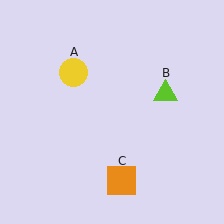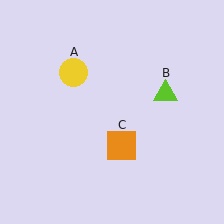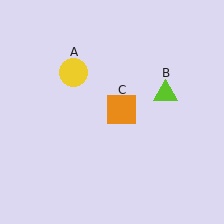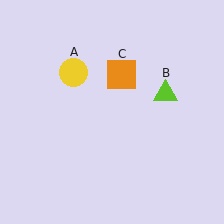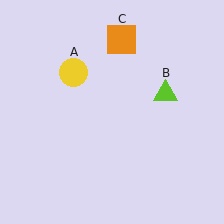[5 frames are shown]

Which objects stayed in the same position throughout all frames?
Yellow circle (object A) and lime triangle (object B) remained stationary.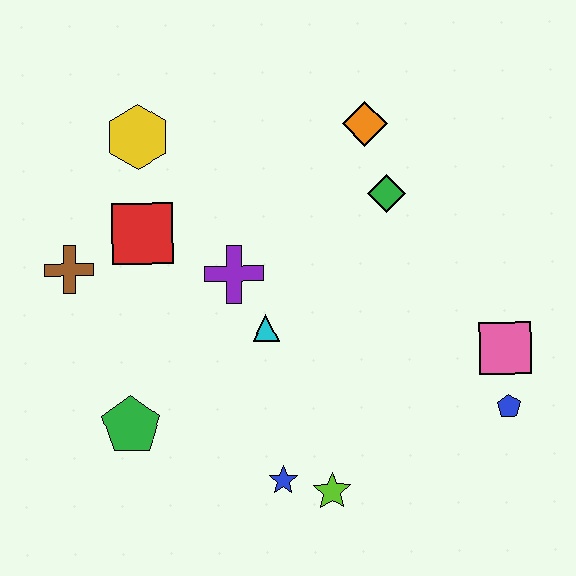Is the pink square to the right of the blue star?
Yes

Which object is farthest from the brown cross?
The blue pentagon is farthest from the brown cross.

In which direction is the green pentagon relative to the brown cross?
The green pentagon is below the brown cross.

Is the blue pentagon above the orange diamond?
No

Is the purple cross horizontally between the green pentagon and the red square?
No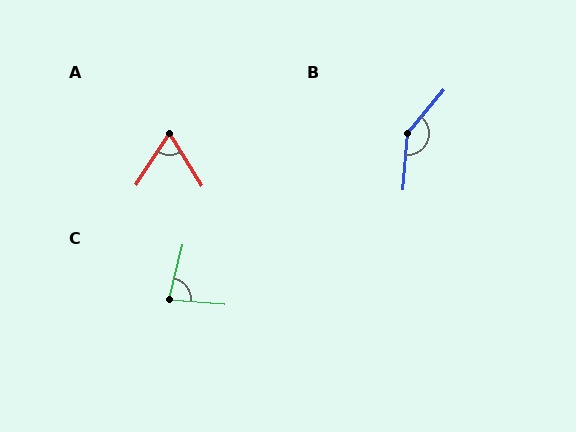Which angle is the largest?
B, at approximately 144 degrees.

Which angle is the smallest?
A, at approximately 65 degrees.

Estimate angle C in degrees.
Approximately 80 degrees.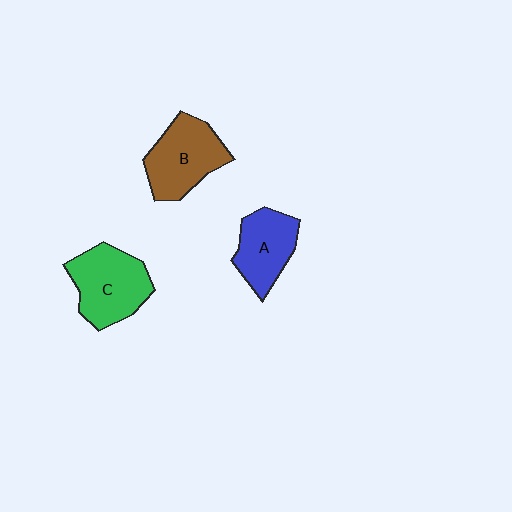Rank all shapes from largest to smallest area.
From largest to smallest: C (green), B (brown), A (blue).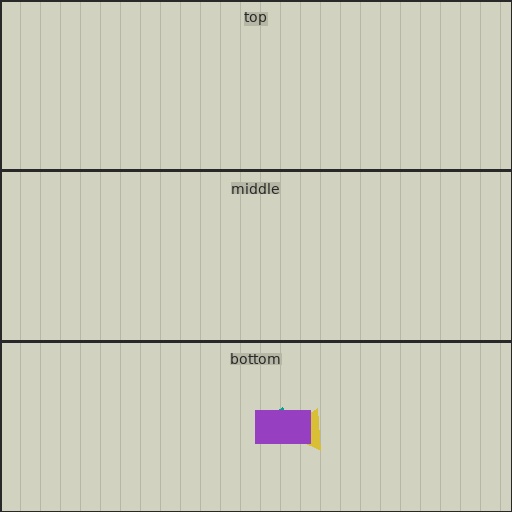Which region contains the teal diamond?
The bottom region.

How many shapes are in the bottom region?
3.